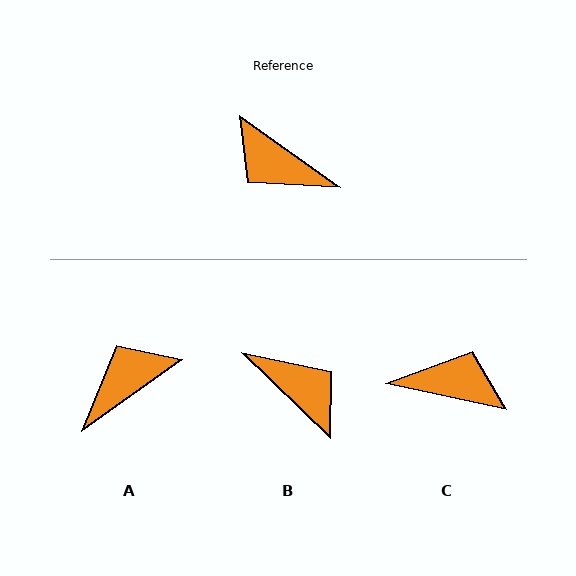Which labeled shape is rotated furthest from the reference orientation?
B, about 172 degrees away.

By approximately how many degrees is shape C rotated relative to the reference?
Approximately 157 degrees clockwise.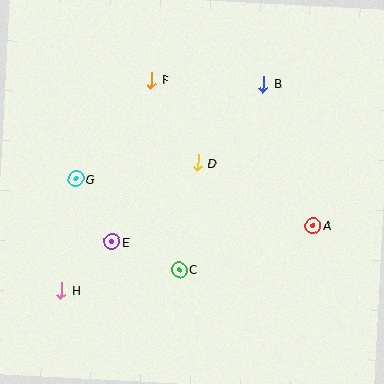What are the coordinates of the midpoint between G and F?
The midpoint between G and F is at (114, 129).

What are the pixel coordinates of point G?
Point G is at (76, 179).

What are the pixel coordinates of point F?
Point F is at (151, 80).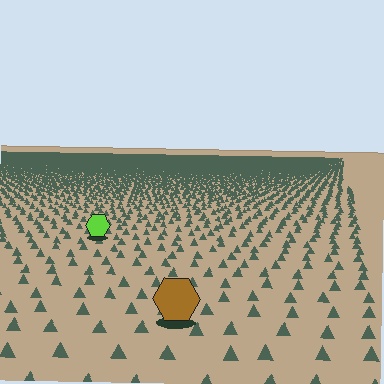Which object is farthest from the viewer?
The lime hexagon is farthest from the viewer. It appears smaller and the ground texture around it is denser.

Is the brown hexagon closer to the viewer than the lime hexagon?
Yes. The brown hexagon is closer — you can tell from the texture gradient: the ground texture is coarser near it.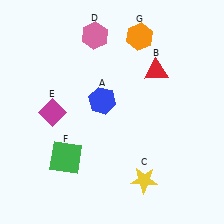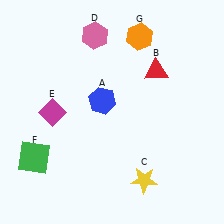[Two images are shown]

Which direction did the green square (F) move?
The green square (F) moved left.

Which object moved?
The green square (F) moved left.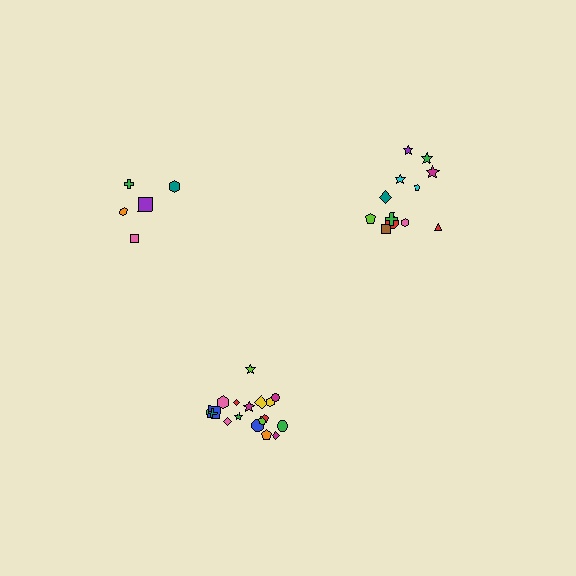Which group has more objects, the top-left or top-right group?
The top-right group.